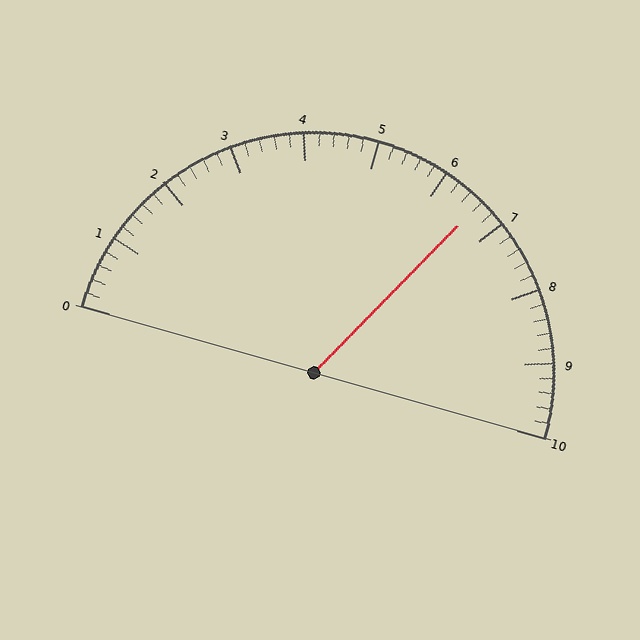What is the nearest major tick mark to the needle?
The nearest major tick mark is 7.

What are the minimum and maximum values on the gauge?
The gauge ranges from 0 to 10.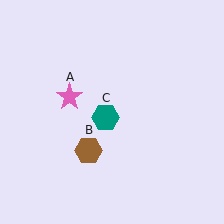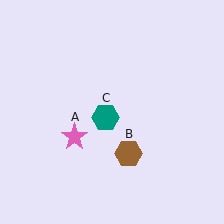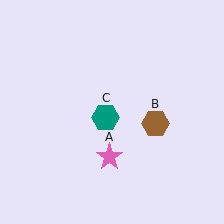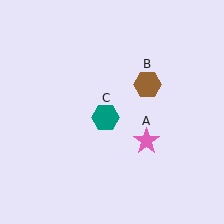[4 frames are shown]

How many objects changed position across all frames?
2 objects changed position: pink star (object A), brown hexagon (object B).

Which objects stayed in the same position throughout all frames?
Teal hexagon (object C) remained stationary.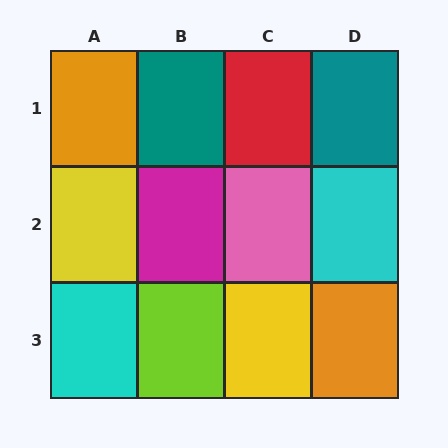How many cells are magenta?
1 cell is magenta.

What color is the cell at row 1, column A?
Orange.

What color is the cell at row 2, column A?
Yellow.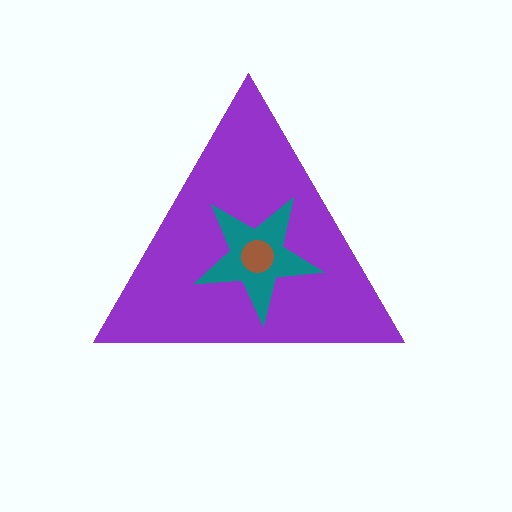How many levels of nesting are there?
3.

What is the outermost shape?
The purple triangle.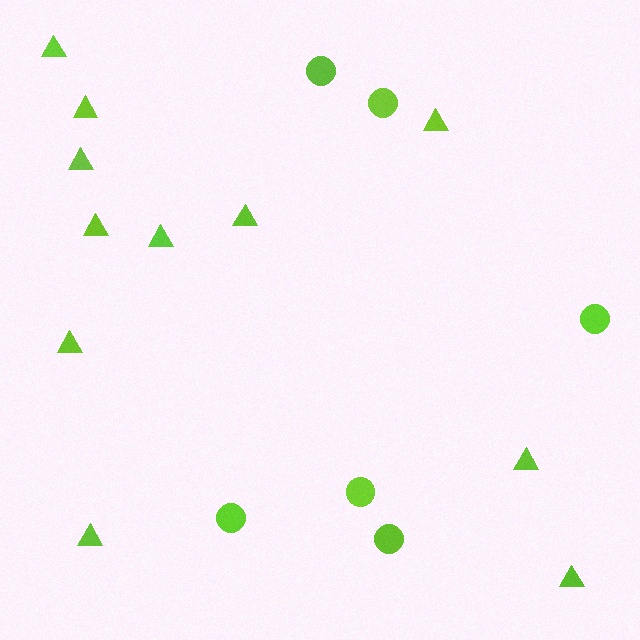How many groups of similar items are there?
There are 2 groups: one group of triangles (11) and one group of circles (6).